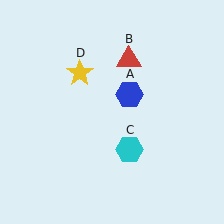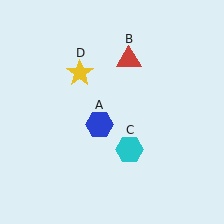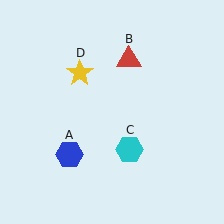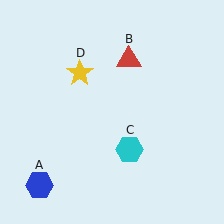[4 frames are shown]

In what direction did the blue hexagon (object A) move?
The blue hexagon (object A) moved down and to the left.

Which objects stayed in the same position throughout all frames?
Red triangle (object B) and cyan hexagon (object C) and yellow star (object D) remained stationary.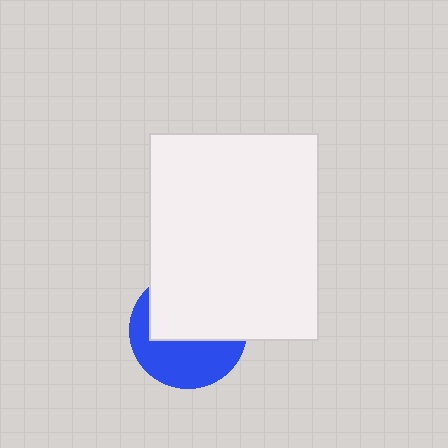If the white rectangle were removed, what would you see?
You would see the complete blue circle.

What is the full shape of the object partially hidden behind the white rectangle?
The partially hidden object is a blue circle.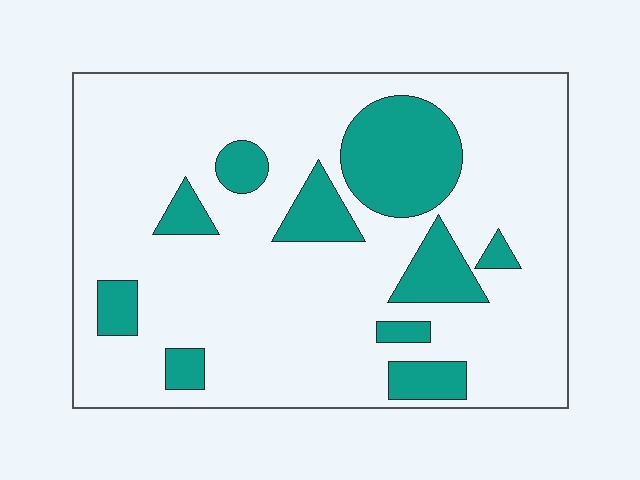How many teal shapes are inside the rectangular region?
10.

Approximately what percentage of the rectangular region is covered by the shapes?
Approximately 20%.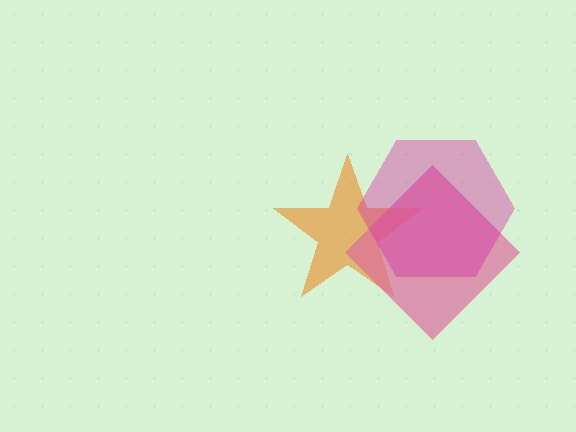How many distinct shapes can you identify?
There are 3 distinct shapes: an orange star, a pink diamond, a magenta hexagon.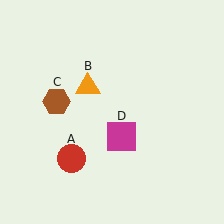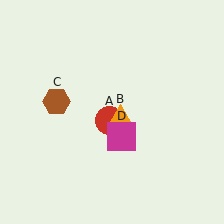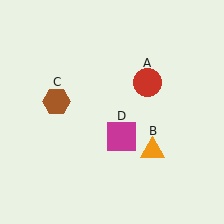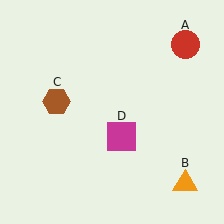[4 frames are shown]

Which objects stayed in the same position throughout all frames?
Brown hexagon (object C) and magenta square (object D) remained stationary.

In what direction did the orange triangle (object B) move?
The orange triangle (object B) moved down and to the right.